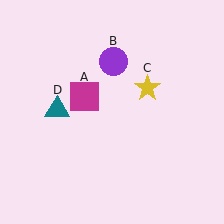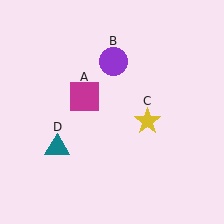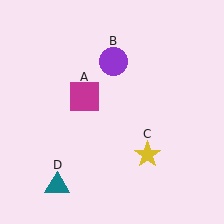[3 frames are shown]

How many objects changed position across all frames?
2 objects changed position: yellow star (object C), teal triangle (object D).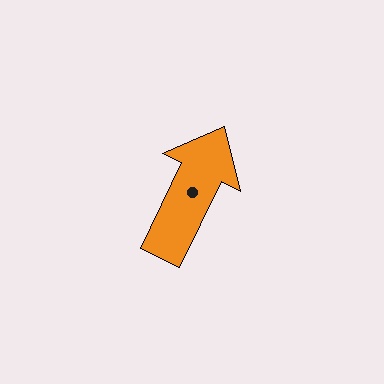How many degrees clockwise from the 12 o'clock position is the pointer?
Approximately 26 degrees.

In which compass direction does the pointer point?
Northeast.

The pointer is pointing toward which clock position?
Roughly 1 o'clock.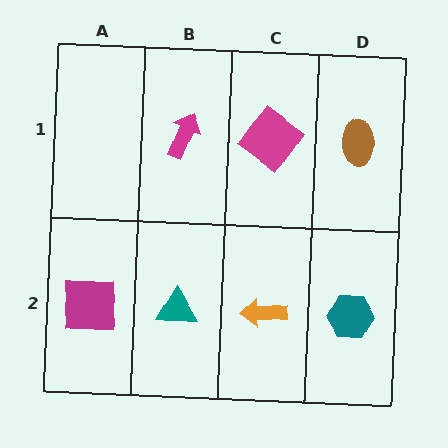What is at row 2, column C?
An orange arrow.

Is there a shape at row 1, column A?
No, that cell is empty.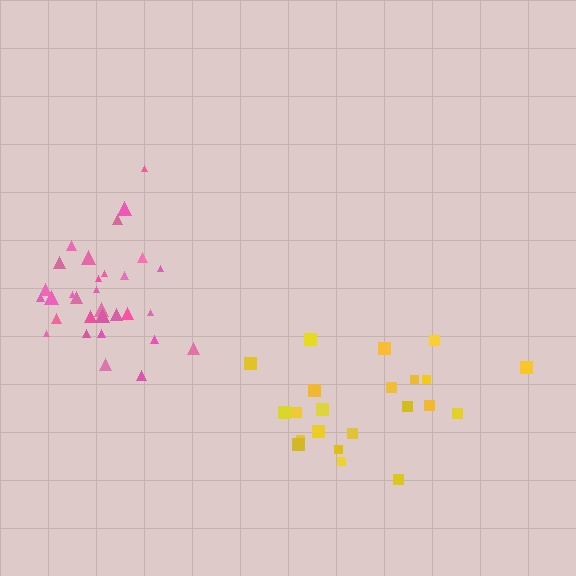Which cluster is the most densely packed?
Pink.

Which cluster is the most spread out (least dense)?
Yellow.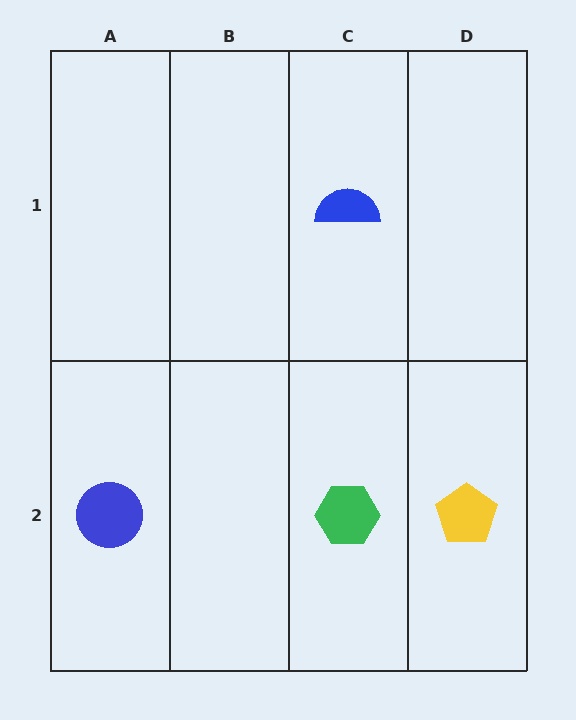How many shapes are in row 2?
3 shapes.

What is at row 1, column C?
A blue semicircle.